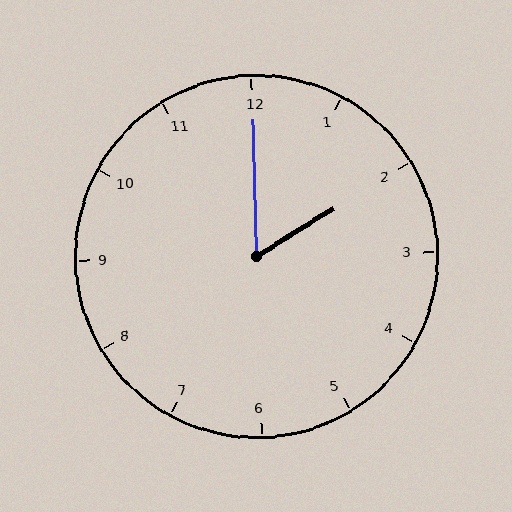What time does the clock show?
2:00.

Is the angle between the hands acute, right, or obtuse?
It is acute.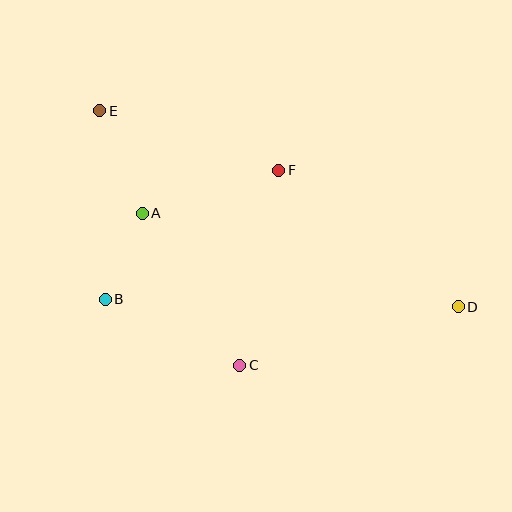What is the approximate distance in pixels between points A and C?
The distance between A and C is approximately 181 pixels.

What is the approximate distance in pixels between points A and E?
The distance between A and E is approximately 111 pixels.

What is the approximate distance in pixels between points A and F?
The distance between A and F is approximately 143 pixels.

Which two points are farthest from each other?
Points D and E are farthest from each other.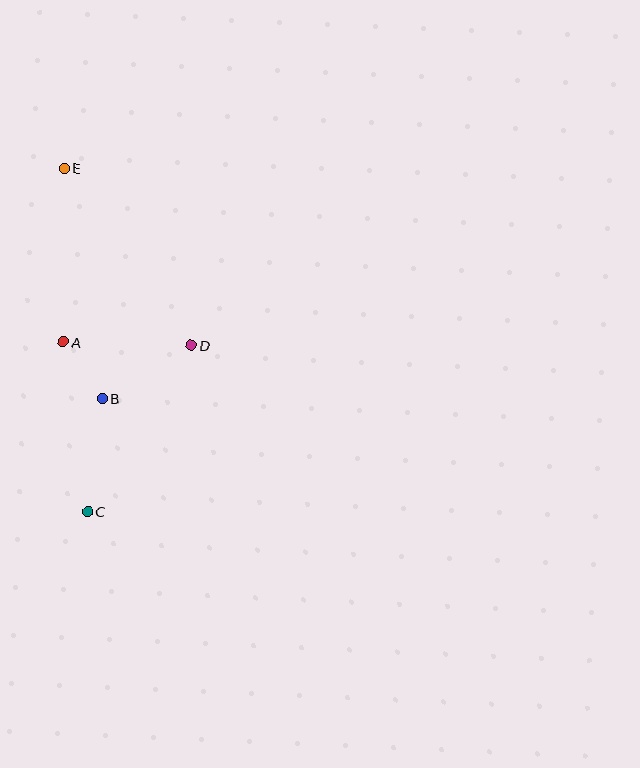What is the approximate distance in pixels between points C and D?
The distance between C and D is approximately 196 pixels.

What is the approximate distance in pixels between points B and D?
The distance between B and D is approximately 104 pixels.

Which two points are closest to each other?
Points A and B are closest to each other.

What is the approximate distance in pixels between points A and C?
The distance between A and C is approximately 172 pixels.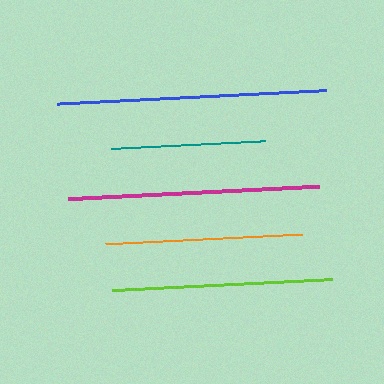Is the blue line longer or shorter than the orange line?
The blue line is longer than the orange line.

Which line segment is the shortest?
The teal line is the shortest at approximately 154 pixels.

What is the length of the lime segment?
The lime segment is approximately 219 pixels long.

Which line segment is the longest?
The blue line is the longest at approximately 269 pixels.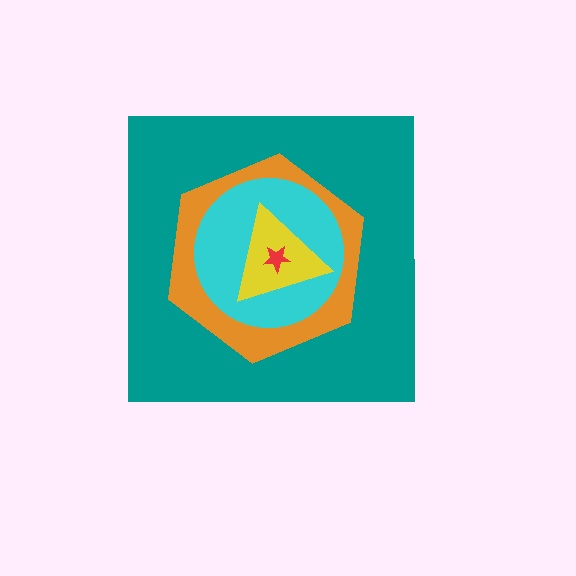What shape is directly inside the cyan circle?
The yellow triangle.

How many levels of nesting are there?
5.